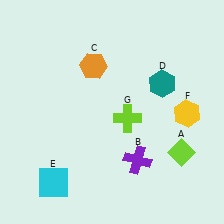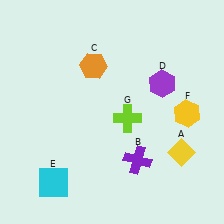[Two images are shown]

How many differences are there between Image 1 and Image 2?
There are 2 differences between the two images.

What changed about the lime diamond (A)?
In Image 1, A is lime. In Image 2, it changed to yellow.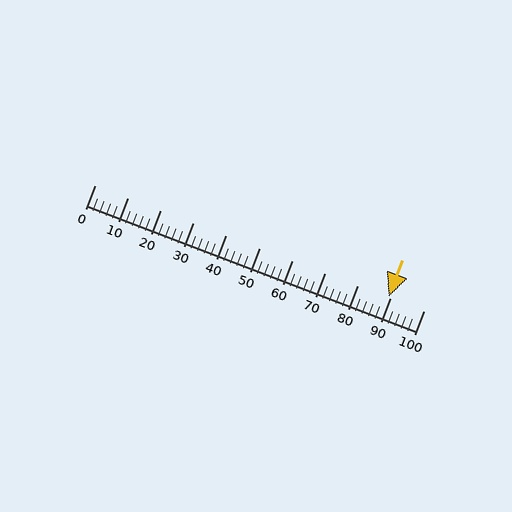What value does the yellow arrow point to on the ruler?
The yellow arrow points to approximately 89.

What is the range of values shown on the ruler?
The ruler shows values from 0 to 100.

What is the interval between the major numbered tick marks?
The major tick marks are spaced 10 units apart.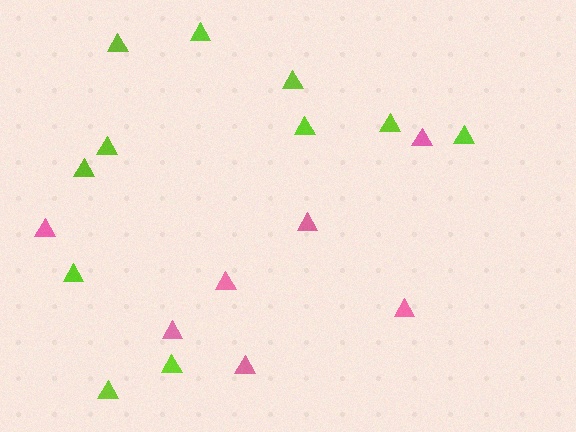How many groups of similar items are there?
There are 2 groups: one group of pink triangles (7) and one group of lime triangles (11).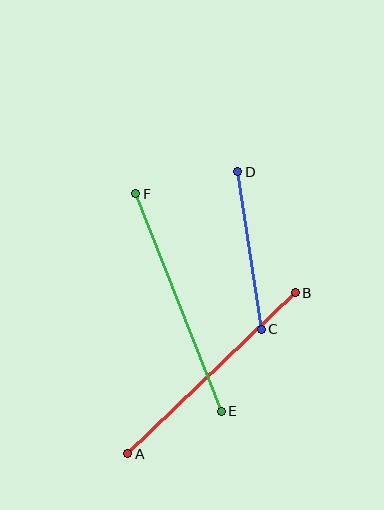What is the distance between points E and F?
The distance is approximately 234 pixels.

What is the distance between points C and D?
The distance is approximately 159 pixels.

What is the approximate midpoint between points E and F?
The midpoint is at approximately (178, 302) pixels.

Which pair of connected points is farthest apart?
Points E and F are farthest apart.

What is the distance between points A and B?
The distance is approximately 232 pixels.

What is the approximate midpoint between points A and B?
The midpoint is at approximately (211, 373) pixels.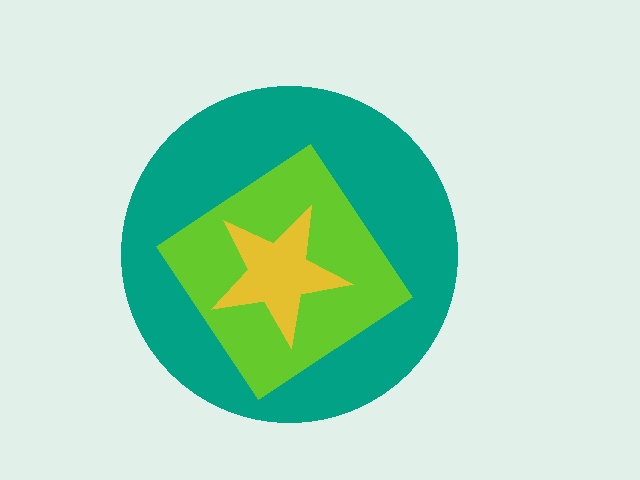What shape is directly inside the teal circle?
The lime diamond.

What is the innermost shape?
The yellow star.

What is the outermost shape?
The teal circle.